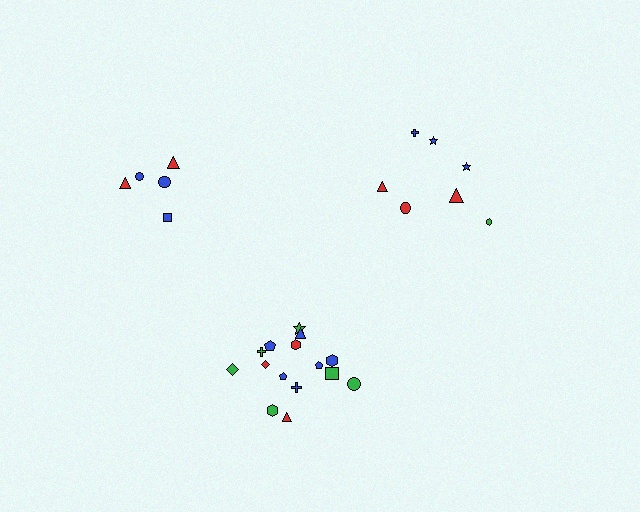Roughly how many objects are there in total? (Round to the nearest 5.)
Roughly 25 objects in total.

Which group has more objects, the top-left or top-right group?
The top-right group.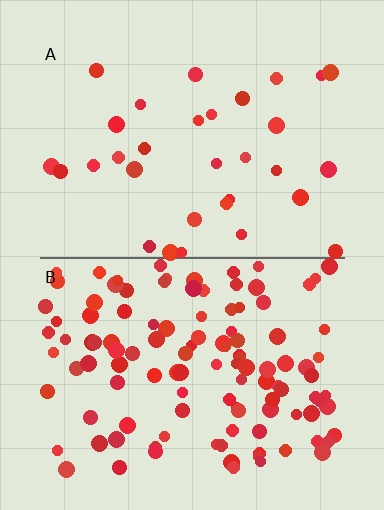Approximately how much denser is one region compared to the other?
Approximately 3.7× — region B over region A.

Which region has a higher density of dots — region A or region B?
B (the bottom).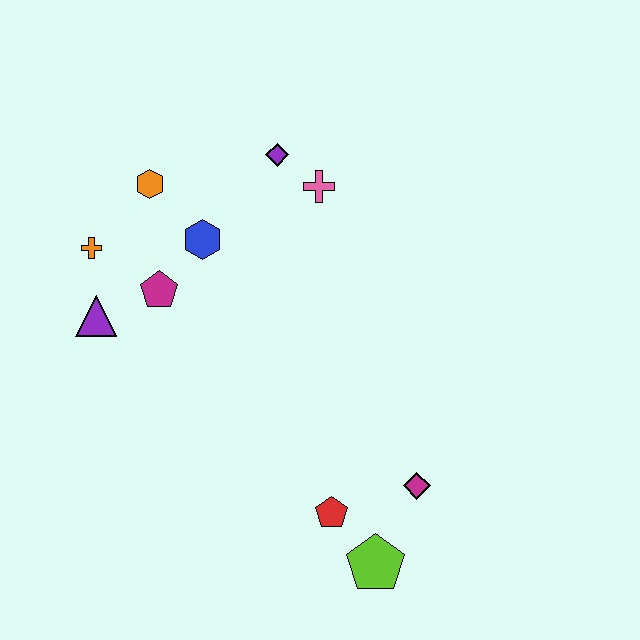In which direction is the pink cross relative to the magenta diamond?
The pink cross is above the magenta diamond.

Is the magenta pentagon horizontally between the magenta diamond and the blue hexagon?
No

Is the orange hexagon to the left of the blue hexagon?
Yes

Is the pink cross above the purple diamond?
No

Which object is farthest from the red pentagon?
The orange hexagon is farthest from the red pentagon.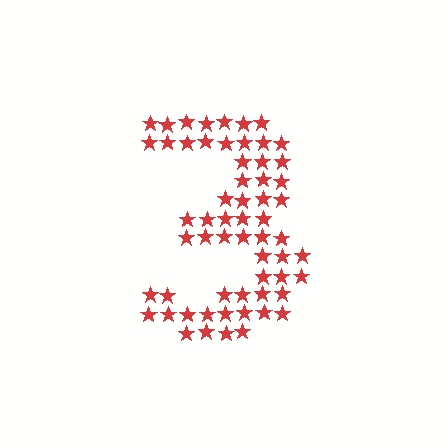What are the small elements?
The small elements are stars.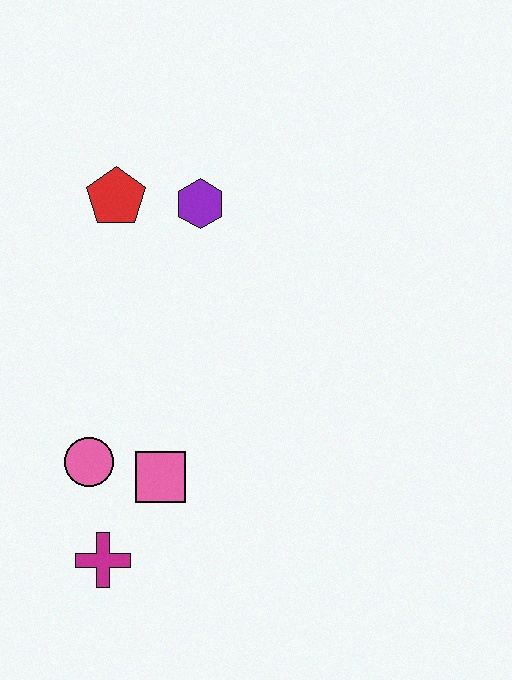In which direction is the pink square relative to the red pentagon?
The pink square is below the red pentagon.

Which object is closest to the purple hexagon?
The red pentagon is closest to the purple hexagon.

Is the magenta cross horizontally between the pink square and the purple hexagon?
No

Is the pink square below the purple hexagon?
Yes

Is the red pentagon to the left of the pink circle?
No